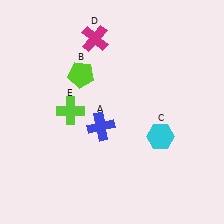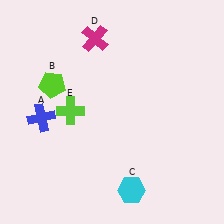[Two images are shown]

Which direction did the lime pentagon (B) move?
The lime pentagon (B) moved left.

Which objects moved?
The objects that moved are: the blue cross (A), the lime pentagon (B), the cyan hexagon (C).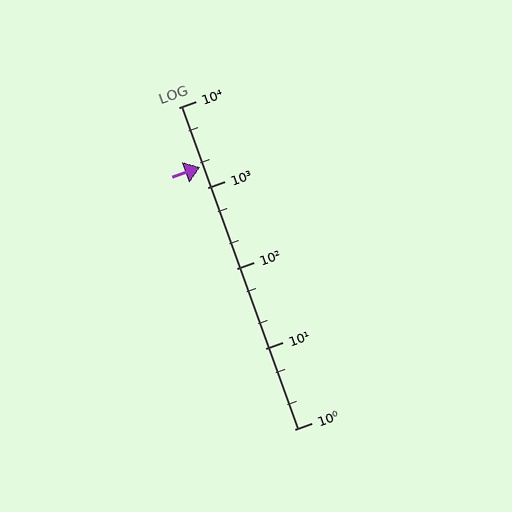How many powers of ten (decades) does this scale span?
The scale spans 4 decades, from 1 to 10000.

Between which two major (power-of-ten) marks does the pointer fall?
The pointer is between 1000 and 10000.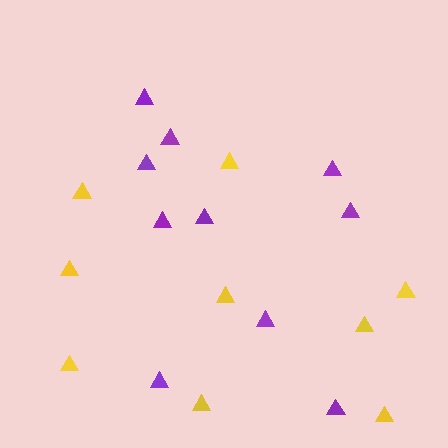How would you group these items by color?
There are 2 groups: one group of purple triangles (10) and one group of yellow triangles (9).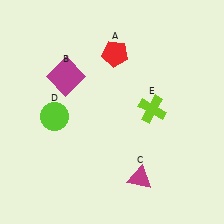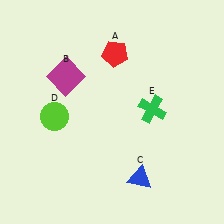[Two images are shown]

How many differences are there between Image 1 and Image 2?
There are 2 differences between the two images.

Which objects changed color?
C changed from magenta to blue. E changed from lime to green.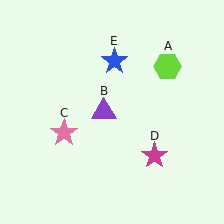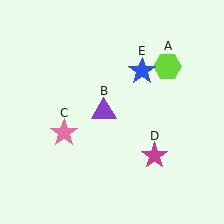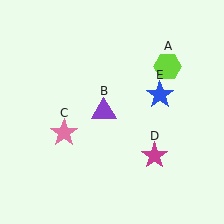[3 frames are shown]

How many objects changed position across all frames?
1 object changed position: blue star (object E).